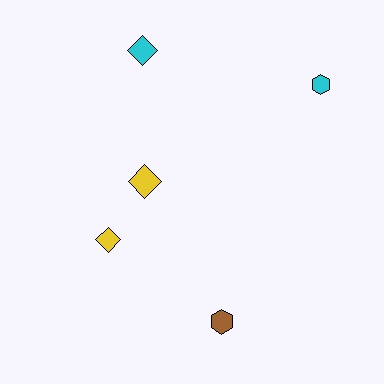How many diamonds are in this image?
There are 3 diamonds.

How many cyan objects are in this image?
There are 2 cyan objects.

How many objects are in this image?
There are 5 objects.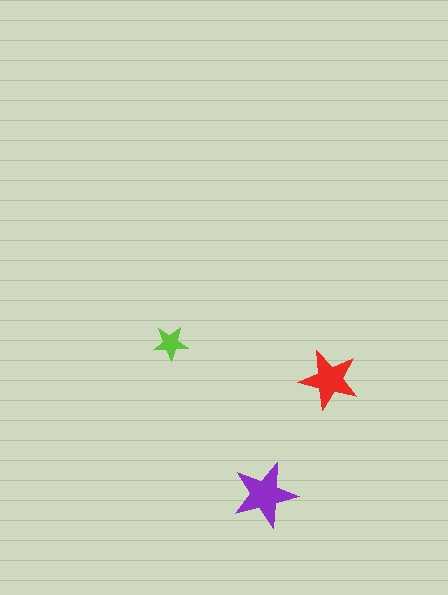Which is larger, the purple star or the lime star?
The purple one.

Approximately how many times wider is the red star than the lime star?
About 1.5 times wider.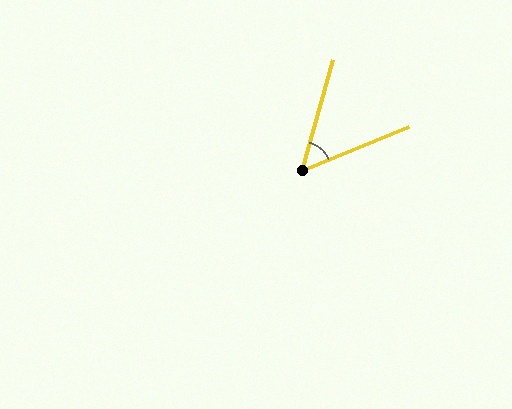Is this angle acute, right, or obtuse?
It is acute.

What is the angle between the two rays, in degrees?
Approximately 52 degrees.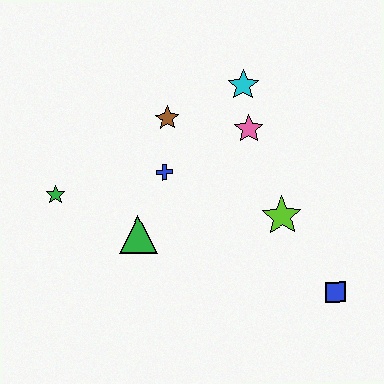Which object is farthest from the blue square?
The green star is farthest from the blue square.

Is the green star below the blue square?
No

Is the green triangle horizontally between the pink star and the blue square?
No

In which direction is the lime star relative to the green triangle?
The lime star is to the right of the green triangle.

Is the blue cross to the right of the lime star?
No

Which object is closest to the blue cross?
The brown star is closest to the blue cross.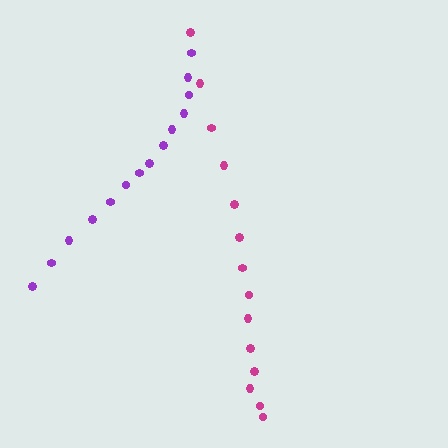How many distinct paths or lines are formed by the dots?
There are 2 distinct paths.